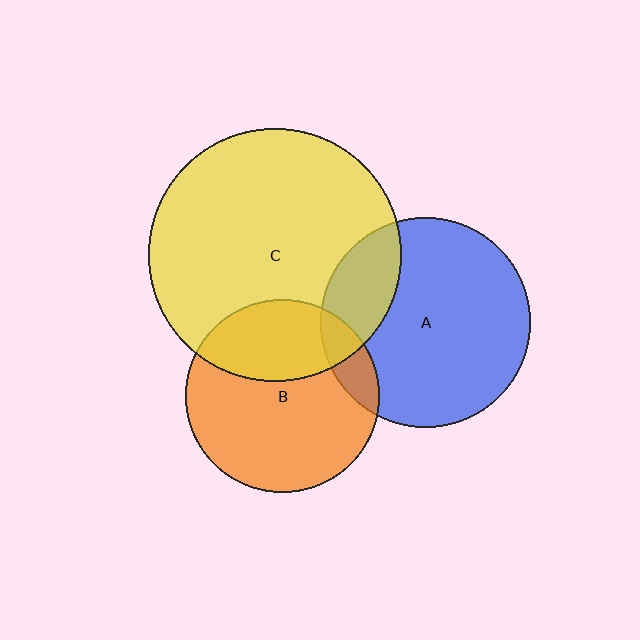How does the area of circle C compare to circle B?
Approximately 1.7 times.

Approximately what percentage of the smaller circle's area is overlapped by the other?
Approximately 10%.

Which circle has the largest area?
Circle C (yellow).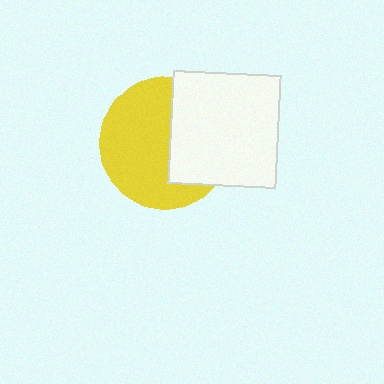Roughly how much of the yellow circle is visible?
About half of it is visible (roughly 60%).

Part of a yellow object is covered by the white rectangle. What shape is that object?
It is a circle.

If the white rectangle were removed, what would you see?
You would see the complete yellow circle.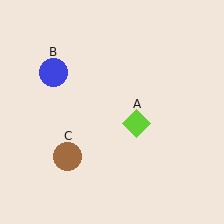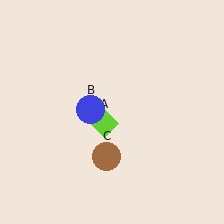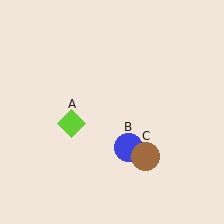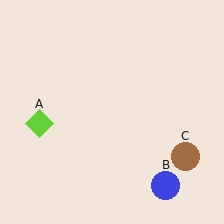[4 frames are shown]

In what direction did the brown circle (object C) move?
The brown circle (object C) moved right.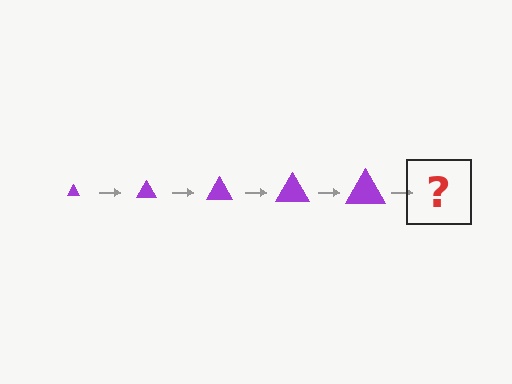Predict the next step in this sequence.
The next step is a purple triangle, larger than the previous one.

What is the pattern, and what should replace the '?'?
The pattern is that the triangle gets progressively larger each step. The '?' should be a purple triangle, larger than the previous one.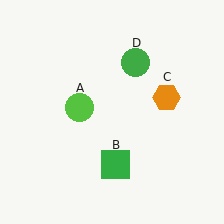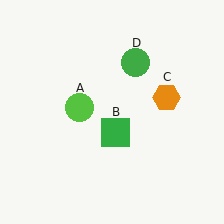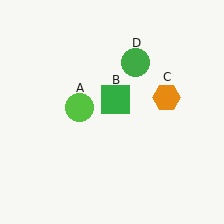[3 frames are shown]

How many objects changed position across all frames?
1 object changed position: green square (object B).